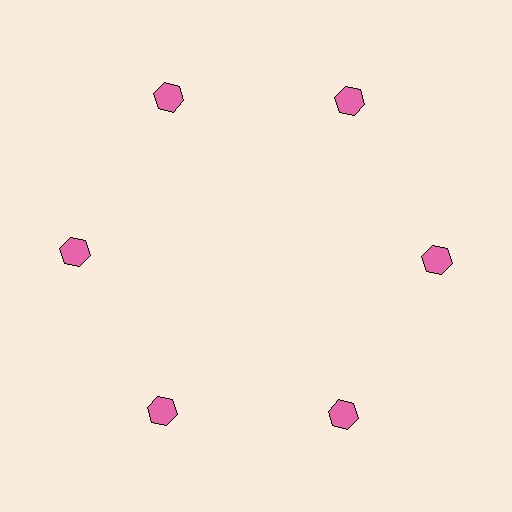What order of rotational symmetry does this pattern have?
This pattern has 6-fold rotational symmetry.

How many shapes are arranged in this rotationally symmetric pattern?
There are 6 shapes, arranged in 6 groups of 1.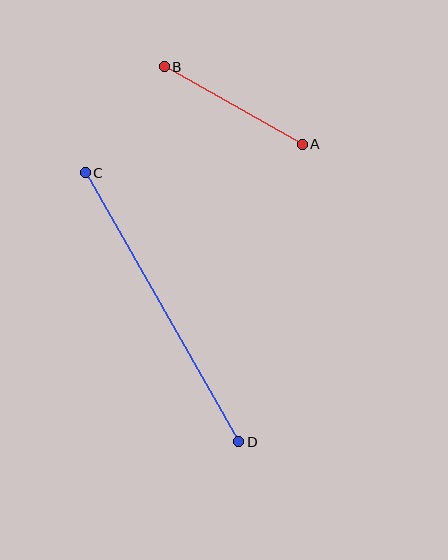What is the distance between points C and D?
The distance is approximately 310 pixels.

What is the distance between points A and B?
The distance is approximately 158 pixels.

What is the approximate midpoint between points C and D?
The midpoint is at approximately (162, 307) pixels.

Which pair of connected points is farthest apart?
Points C and D are farthest apart.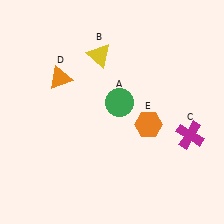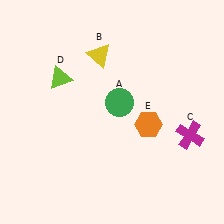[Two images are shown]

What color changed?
The triangle (D) changed from orange in Image 1 to lime in Image 2.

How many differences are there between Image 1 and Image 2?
There is 1 difference between the two images.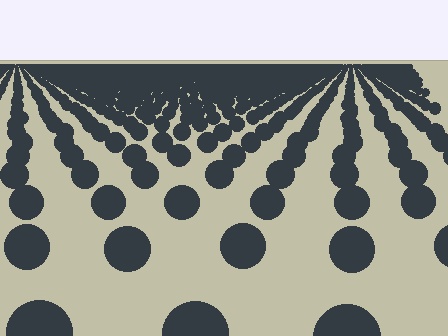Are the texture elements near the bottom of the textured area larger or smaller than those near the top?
Larger. Near the bottom, elements are closer to the viewer and appear at a bigger on-screen size.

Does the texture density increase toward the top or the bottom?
Density increases toward the top.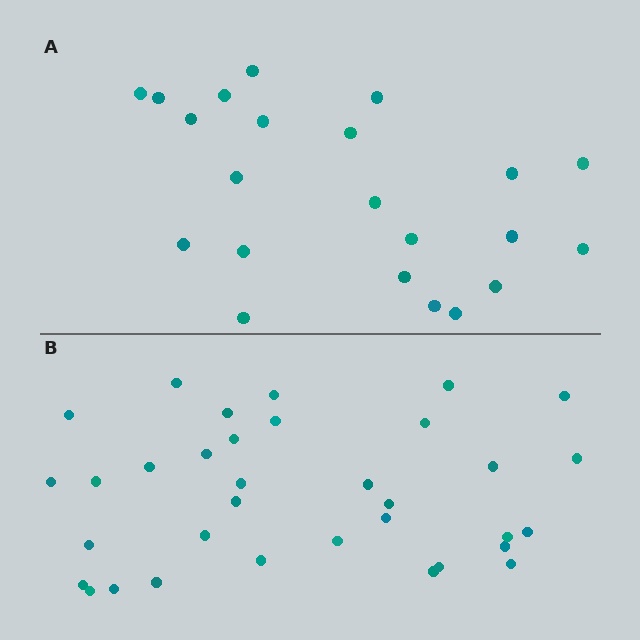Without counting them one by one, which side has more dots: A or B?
Region B (the bottom region) has more dots.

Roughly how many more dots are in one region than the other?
Region B has roughly 12 or so more dots than region A.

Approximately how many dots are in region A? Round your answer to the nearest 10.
About 20 dots. (The exact count is 22, which rounds to 20.)